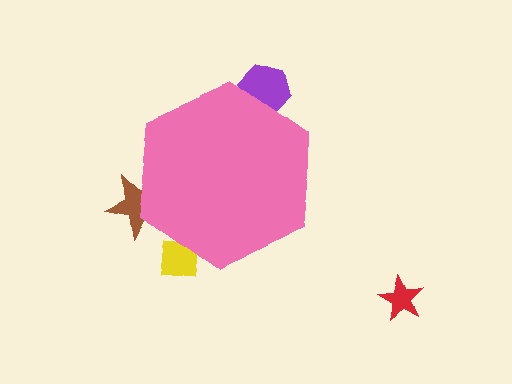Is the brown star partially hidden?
Yes, the brown star is partially hidden behind the pink hexagon.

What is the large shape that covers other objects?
A pink hexagon.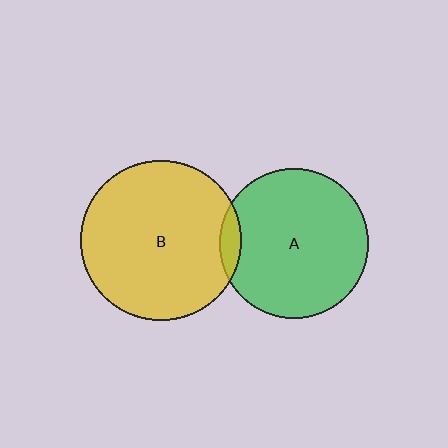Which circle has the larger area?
Circle B (yellow).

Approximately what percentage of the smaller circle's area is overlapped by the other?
Approximately 5%.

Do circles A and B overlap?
Yes.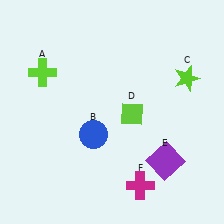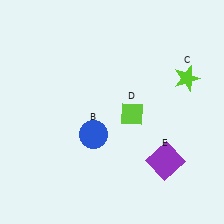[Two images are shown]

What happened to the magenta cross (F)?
The magenta cross (F) was removed in Image 2. It was in the bottom-right area of Image 1.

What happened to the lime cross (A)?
The lime cross (A) was removed in Image 2. It was in the top-left area of Image 1.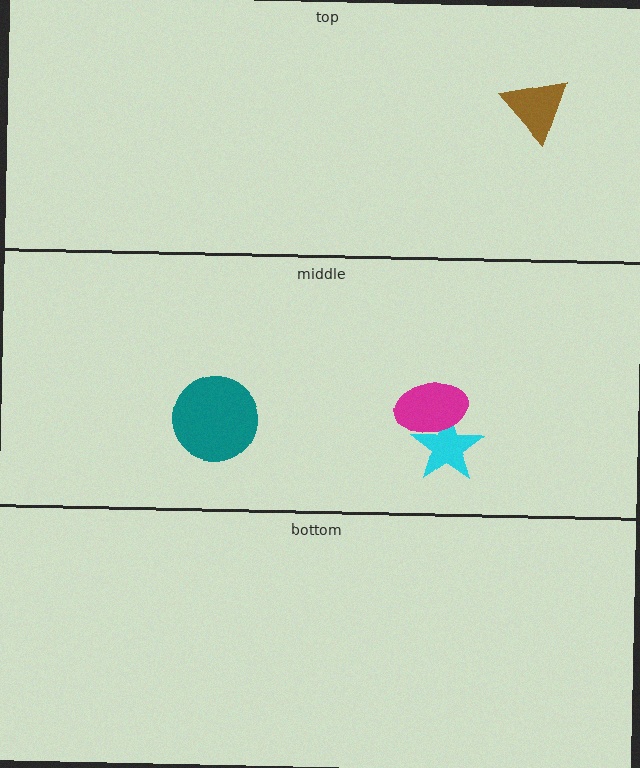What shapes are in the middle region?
The teal circle, the cyan star, the magenta ellipse.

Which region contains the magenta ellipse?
The middle region.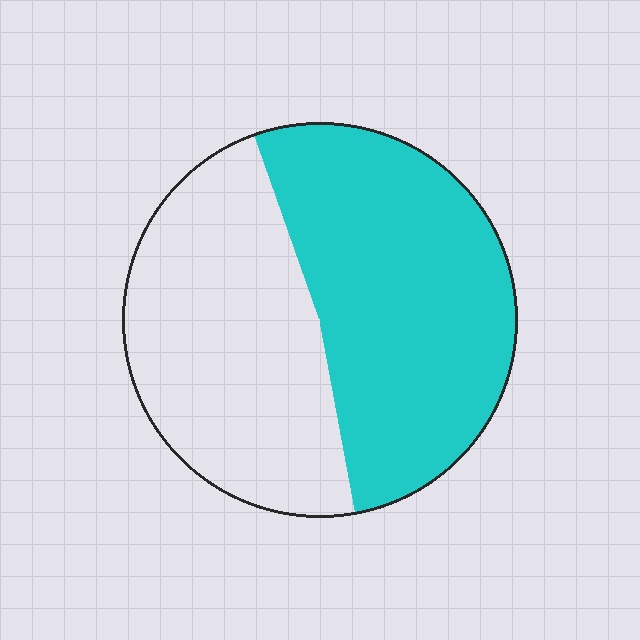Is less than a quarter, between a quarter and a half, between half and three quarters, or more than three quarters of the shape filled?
Between half and three quarters.